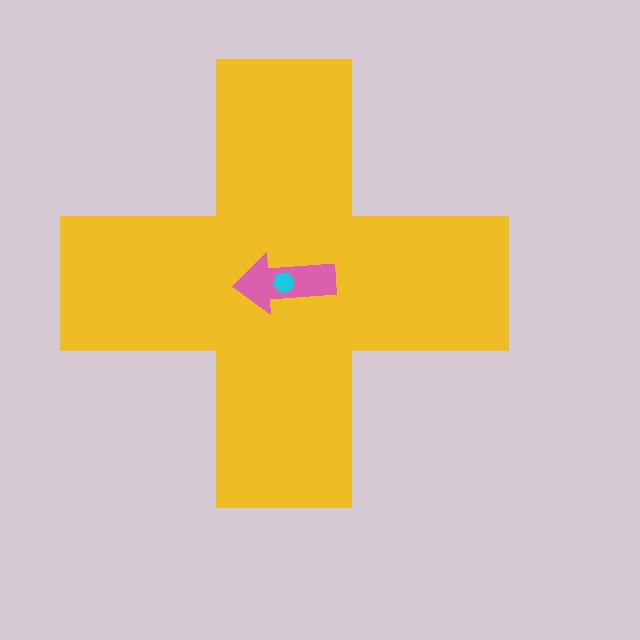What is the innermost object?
The cyan hexagon.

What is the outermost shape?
The yellow cross.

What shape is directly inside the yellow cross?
The pink arrow.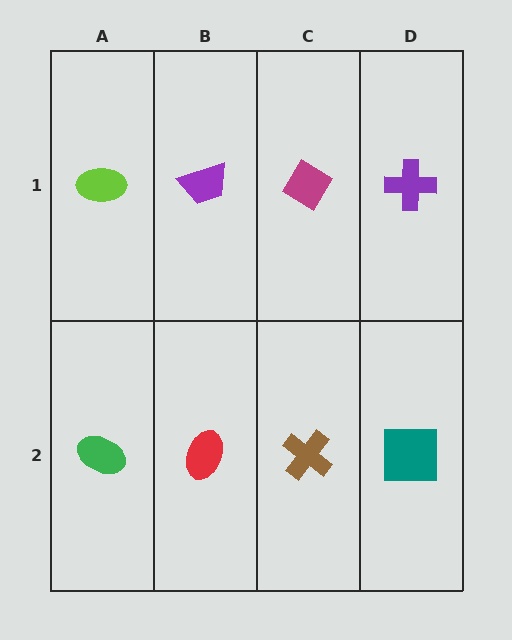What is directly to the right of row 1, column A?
A purple trapezoid.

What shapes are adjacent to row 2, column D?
A purple cross (row 1, column D), a brown cross (row 2, column C).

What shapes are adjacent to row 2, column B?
A purple trapezoid (row 1, column B), a green ellipse (row 2, column A), a brown cross (row 2, column C).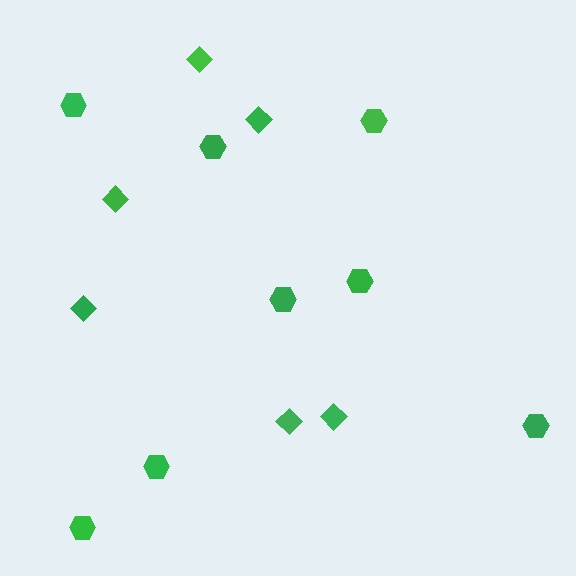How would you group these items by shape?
There are 2 groups: one group of hexagons (8) and one group of diamonds (6).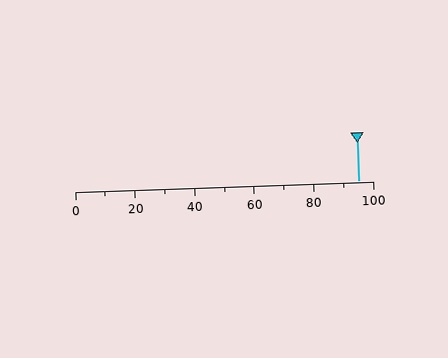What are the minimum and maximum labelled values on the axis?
The axis runs from 0 to 100.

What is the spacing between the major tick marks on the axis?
The major ticks are spaced 20 apart.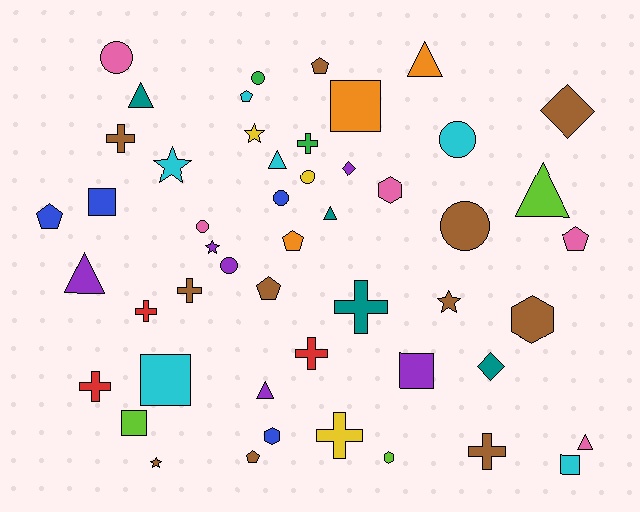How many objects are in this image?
There are 50 objects.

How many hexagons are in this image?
There are 4 hexagons.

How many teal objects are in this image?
There are 4 teal objects.